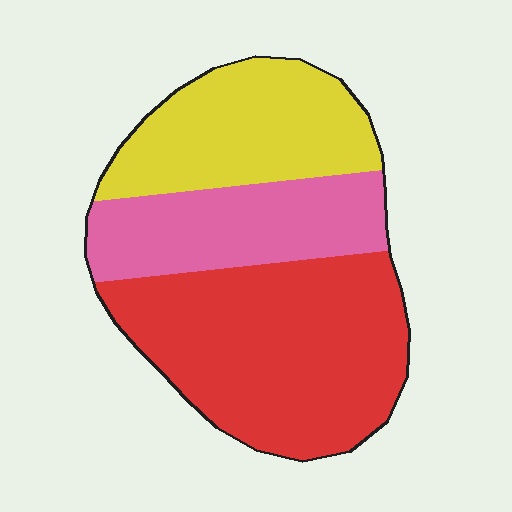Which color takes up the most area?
Red, at roughly 45%.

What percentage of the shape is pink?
Pink covers 25% of the shape.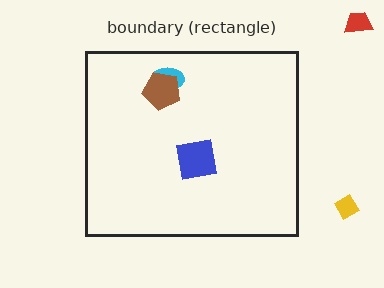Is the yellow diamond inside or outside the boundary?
Outside.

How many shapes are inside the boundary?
3 inside, 2 outside.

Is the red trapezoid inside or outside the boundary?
Outside.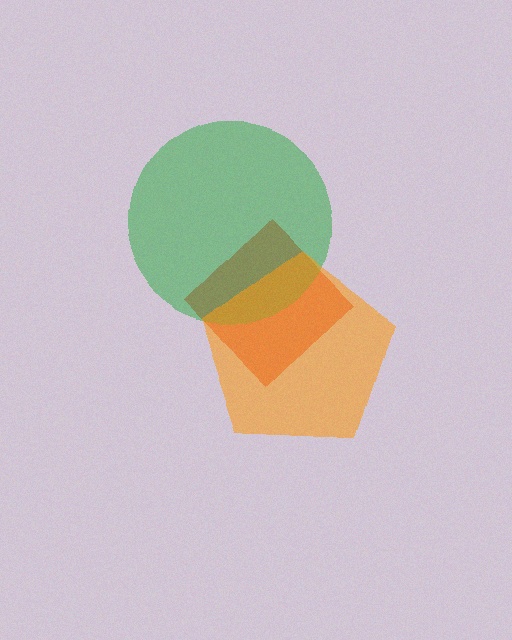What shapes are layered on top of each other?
The layered shapes are: a red diamond, a green circle, an orange pentagon.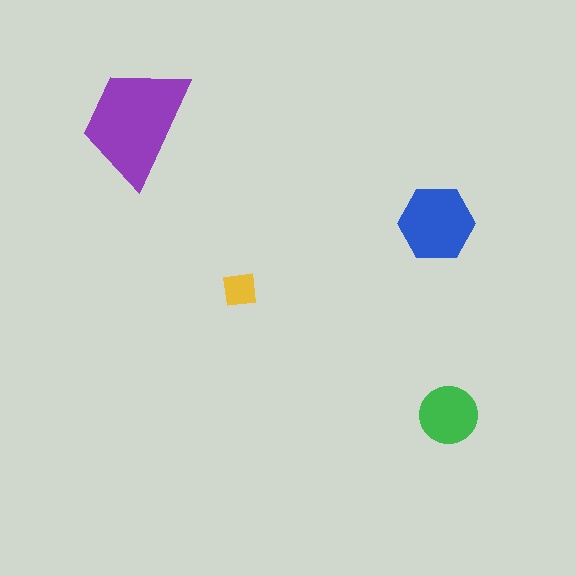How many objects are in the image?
There are 4 objects in the image.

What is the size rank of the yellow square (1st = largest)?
4th.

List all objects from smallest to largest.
The yellow square, the green circle, the blue hexagon, the purple trapezoid.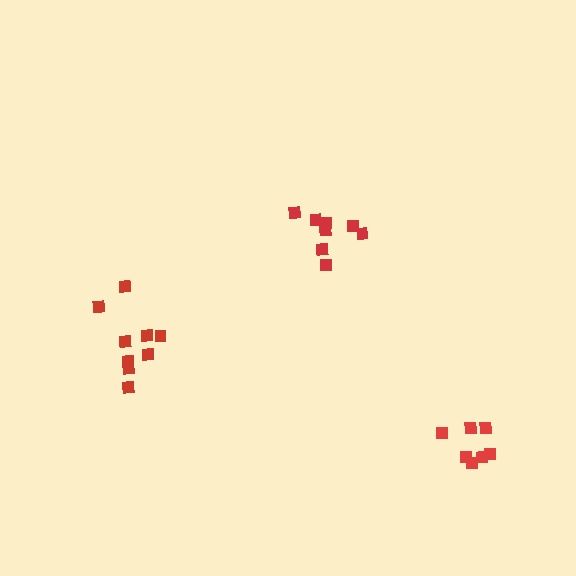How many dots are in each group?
Group 1: 9 dots, Group 2: 8 dots, Group 3: 7 dots (24 total).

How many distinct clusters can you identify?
There are 3 distinct clusters.